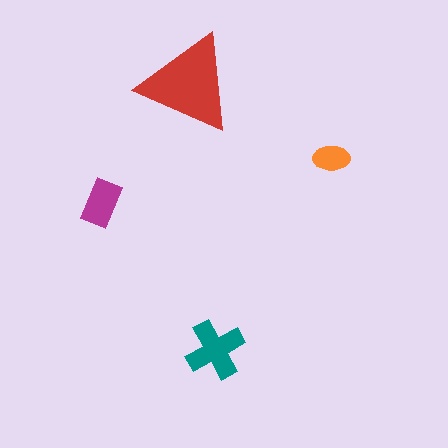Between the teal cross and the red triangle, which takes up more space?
The red triangle.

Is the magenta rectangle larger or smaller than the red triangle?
Smaller.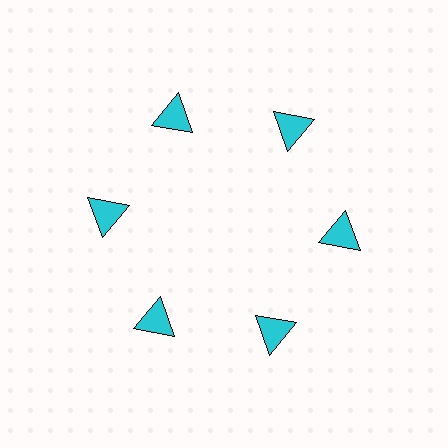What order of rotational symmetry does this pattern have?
This pattern has 6-fold rotational symmetry.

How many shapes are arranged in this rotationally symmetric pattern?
There are 6 shapes, arranged in 6 groups of 1.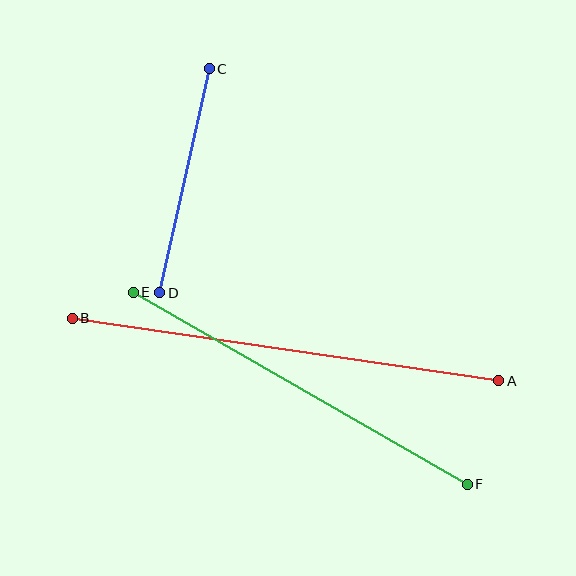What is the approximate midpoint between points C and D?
The midpoint is at approximately (184, 181) pixels.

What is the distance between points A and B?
The distance is approximately 431 pixels.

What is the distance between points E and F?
The distance is approximately 385 pixels.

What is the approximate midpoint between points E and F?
The midpoint is at approximately (300, 388) pixels.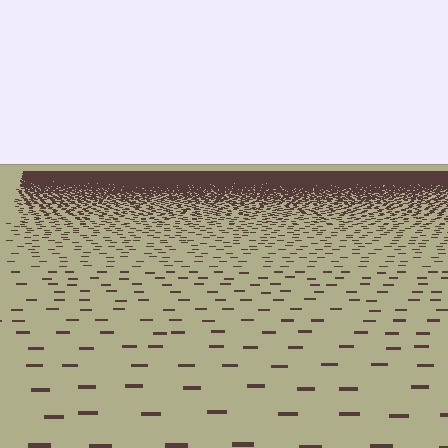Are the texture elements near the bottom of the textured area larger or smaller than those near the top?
Larger. Near the bottom, elements are closer to the viewer and appear at a bigger on-screen size.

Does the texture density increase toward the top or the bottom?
Density increases toward the top.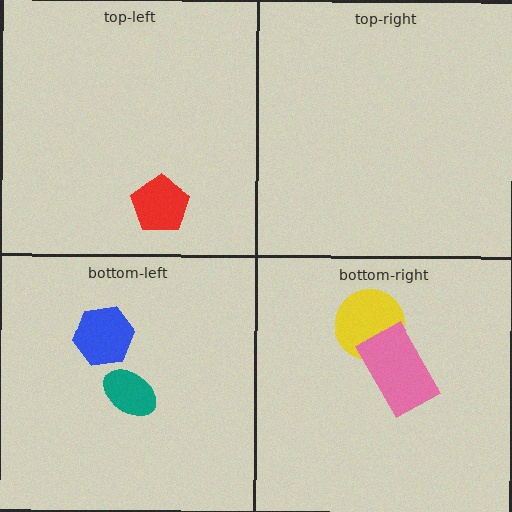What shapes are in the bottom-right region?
The yellow circle, the pink rectangle.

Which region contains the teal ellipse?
The bottom-left region.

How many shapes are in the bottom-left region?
2.